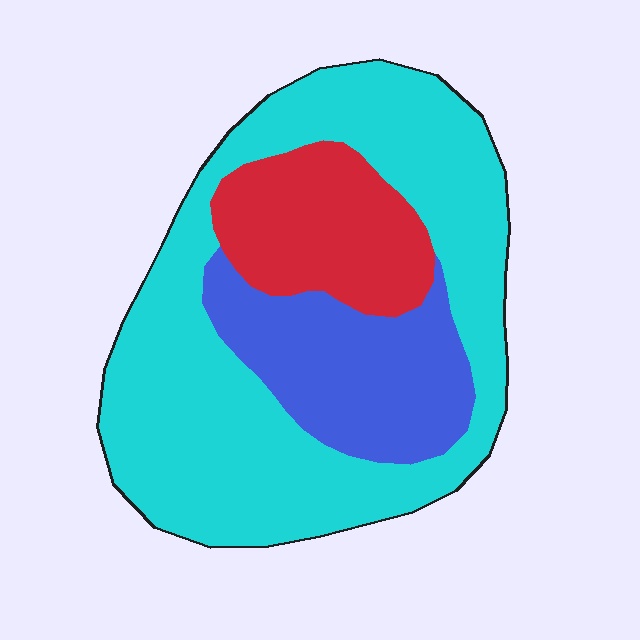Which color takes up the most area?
Cyan, at roughly 60%.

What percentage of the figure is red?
Red takes up about one sixth (1/6) of the figure.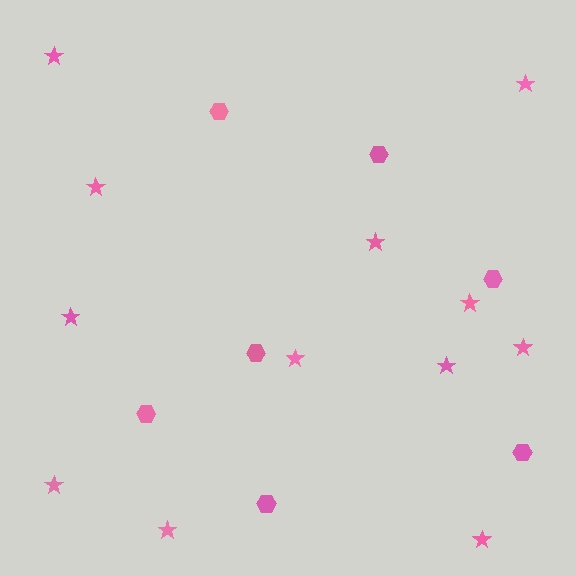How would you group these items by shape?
There are 2 groups: one group of hexagons (7) and one group of stars (12).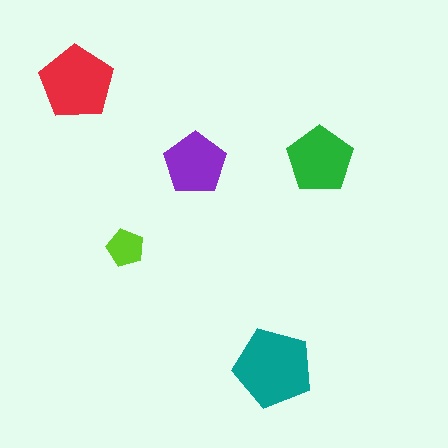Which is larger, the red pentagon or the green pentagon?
The red one.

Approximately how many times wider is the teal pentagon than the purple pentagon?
About 1.5 times wider.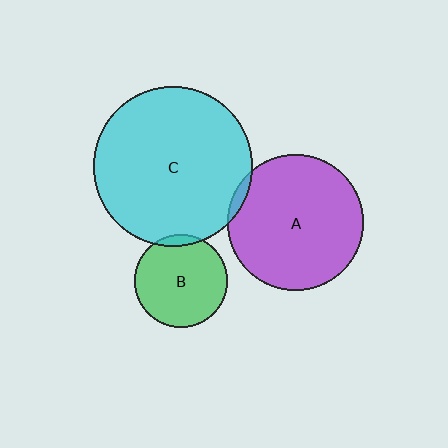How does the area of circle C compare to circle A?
Approximately 1.4 times.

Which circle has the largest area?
Circle C (cyan).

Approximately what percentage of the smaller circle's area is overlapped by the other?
Approximately 5%.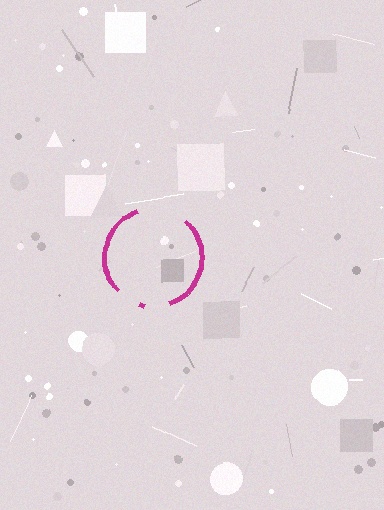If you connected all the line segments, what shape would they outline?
They would outline a circle.